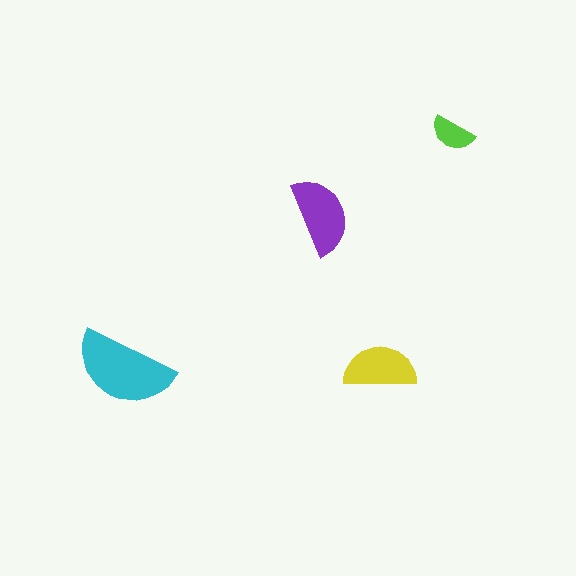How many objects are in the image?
There are 4 objects in the image.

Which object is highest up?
The lime semicircle is topmost.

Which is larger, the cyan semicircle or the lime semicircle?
The cyan one.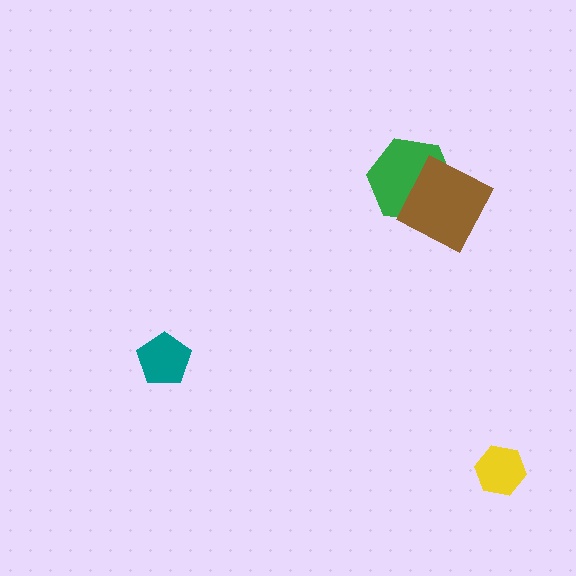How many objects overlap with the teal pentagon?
0 objects overlap with the teal pentagon.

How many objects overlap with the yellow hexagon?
0 objects overlap with the yellow hexagon.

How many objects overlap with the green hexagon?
1 object overlaps with the green hexagon.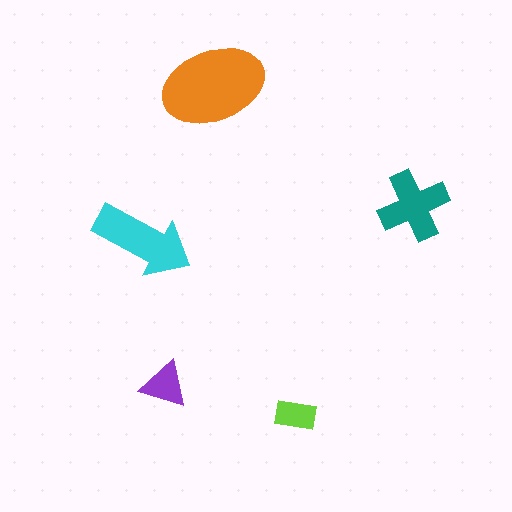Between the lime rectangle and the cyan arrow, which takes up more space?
The cyan arrow.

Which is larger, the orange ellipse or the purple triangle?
The orange ellipse.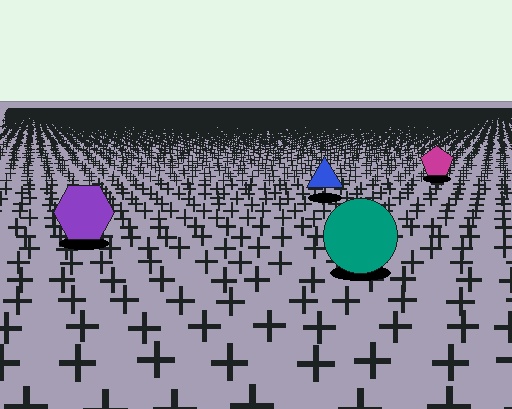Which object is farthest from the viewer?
The magenta pentagon is farthest from the viewer. It appears smaller and the ground texture around it is denser.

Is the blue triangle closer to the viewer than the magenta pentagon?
Yes. The blue triangle is closer — you can tell from the texture gradient: the ground texture is coarser near it.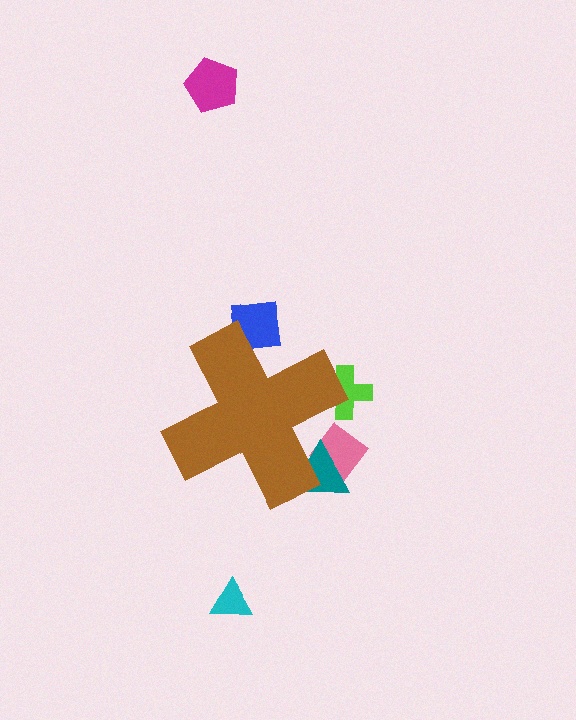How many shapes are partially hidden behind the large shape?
4 shapes are partially hidden.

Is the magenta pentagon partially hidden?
No, the magenta pentagon is fully visible.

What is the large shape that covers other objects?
A brown cross.